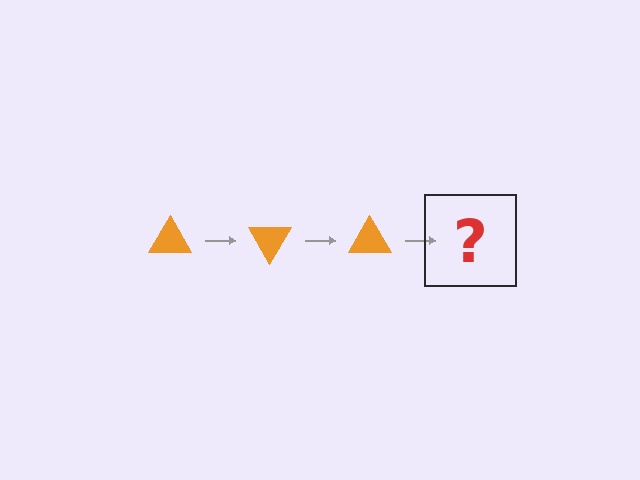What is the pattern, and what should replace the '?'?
The pattern is that the triangle rotates 60 degrees each step. The '?' should be an orange triangle rotated 180 degrees.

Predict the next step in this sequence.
The next step is an orange triangle rotated 180 degrees.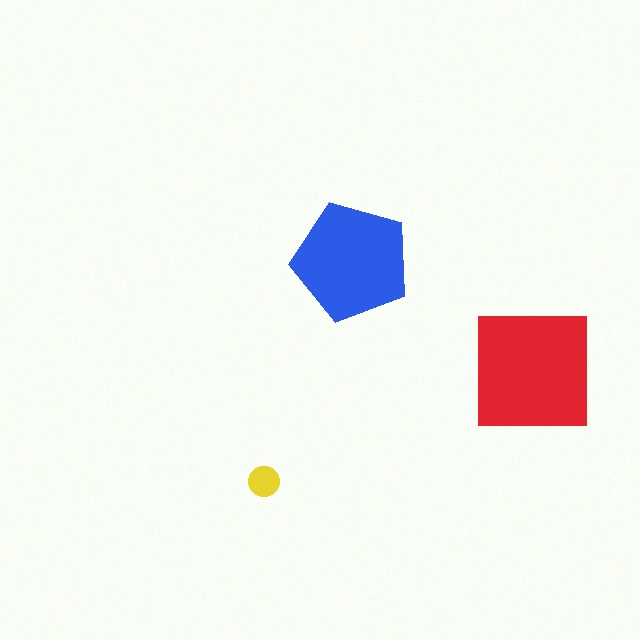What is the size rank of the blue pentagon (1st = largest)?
2nd.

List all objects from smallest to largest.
The yellow circle, the blue pentagon, the red square.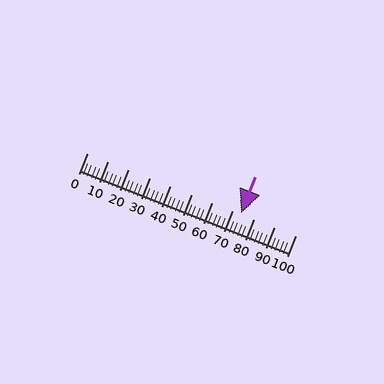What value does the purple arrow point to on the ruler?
The purple arrow points to approximately 74.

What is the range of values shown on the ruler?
The ruler shows values from 0 to 100.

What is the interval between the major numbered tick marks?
The major tick marks are spaced 10 units apart.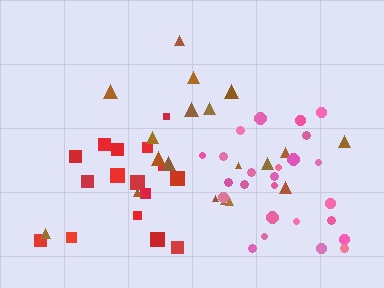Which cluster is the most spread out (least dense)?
Brown.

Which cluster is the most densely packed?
Pink.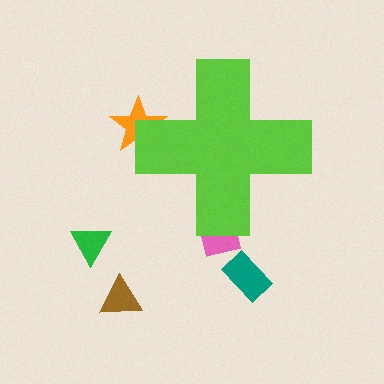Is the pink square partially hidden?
Yes, the pink square is partially hidden behind the lime cross.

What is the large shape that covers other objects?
A lime cross.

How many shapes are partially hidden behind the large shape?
2 shapes are partially hidden.